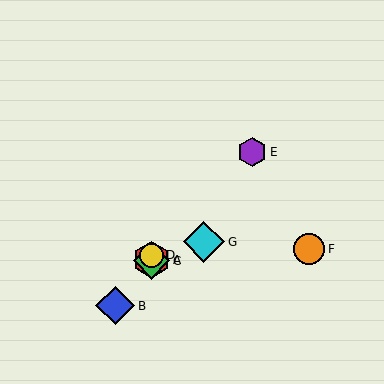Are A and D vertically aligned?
Yes, both are at x≈151.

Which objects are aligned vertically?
Objects A, C, D are aligned vertically.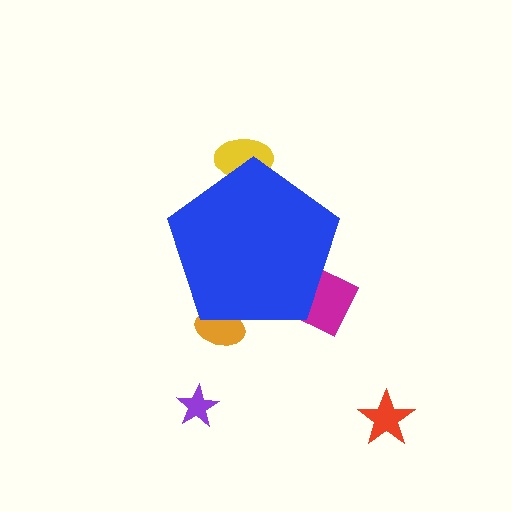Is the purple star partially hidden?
No, the purple star is fully visible.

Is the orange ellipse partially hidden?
Yes, the orange ellipse is partially hidden behind the blue pentagon.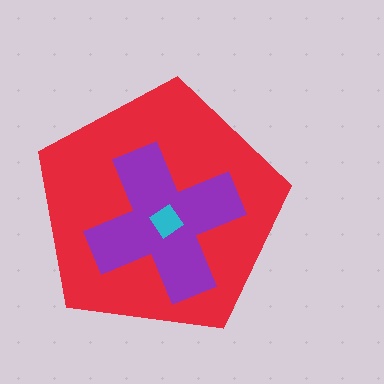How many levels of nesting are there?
3.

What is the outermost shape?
The red pentagon.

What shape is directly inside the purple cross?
The cyan diamond.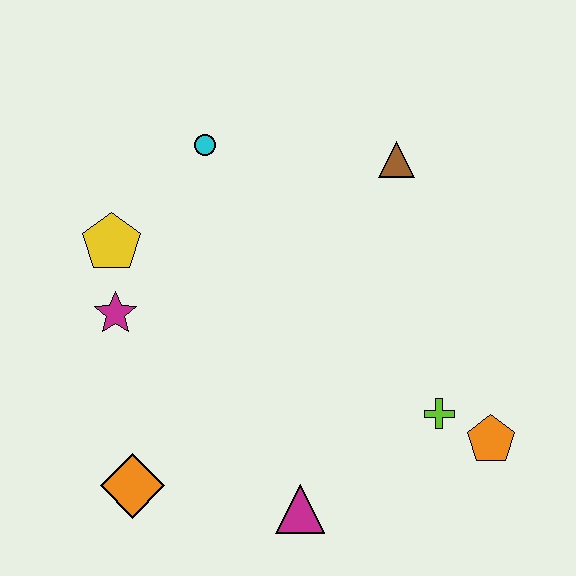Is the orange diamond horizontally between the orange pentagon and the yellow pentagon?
Yes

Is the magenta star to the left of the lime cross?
Yes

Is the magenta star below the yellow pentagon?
Yes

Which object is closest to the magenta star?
The yellow pentagon is closest to the magenta star.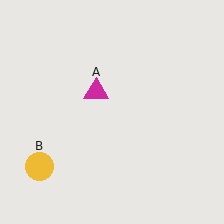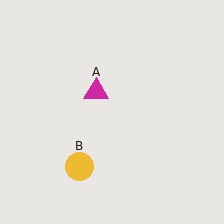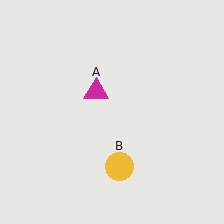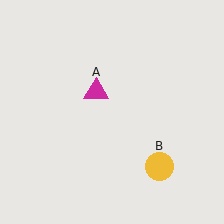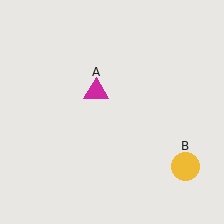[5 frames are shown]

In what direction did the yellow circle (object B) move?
The yellow circle (object B) moved right.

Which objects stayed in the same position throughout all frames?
Magenta triangle (object A) remained stationary.